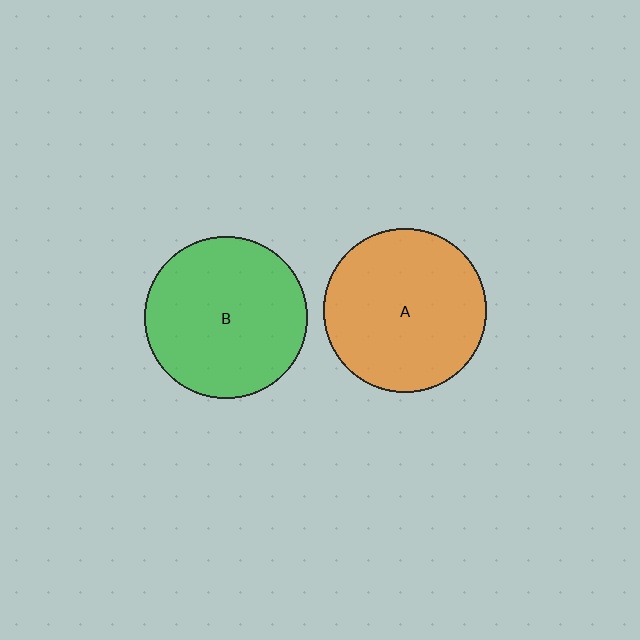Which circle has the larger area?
Circle A (orange).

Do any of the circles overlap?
No, none of the circles overlap.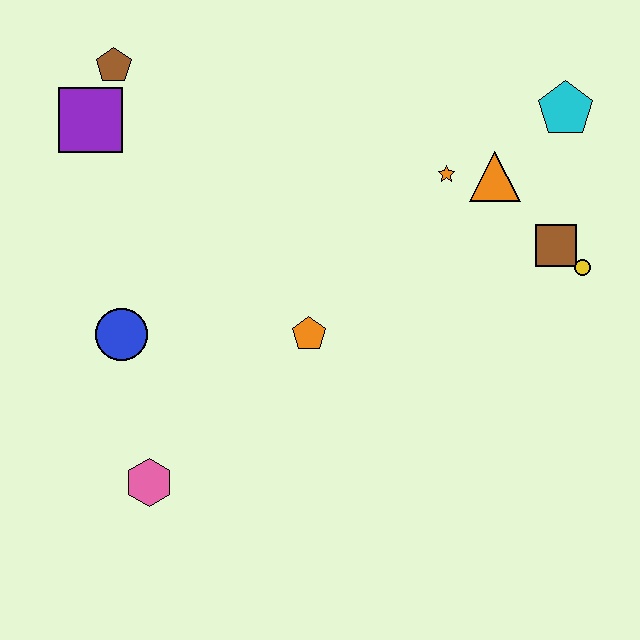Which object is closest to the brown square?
The yellow circle is closest to the brown square.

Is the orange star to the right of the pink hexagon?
Yes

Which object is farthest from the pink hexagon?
The cyan pentagon is farthest from the pink hexagon.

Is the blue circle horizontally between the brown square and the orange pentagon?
No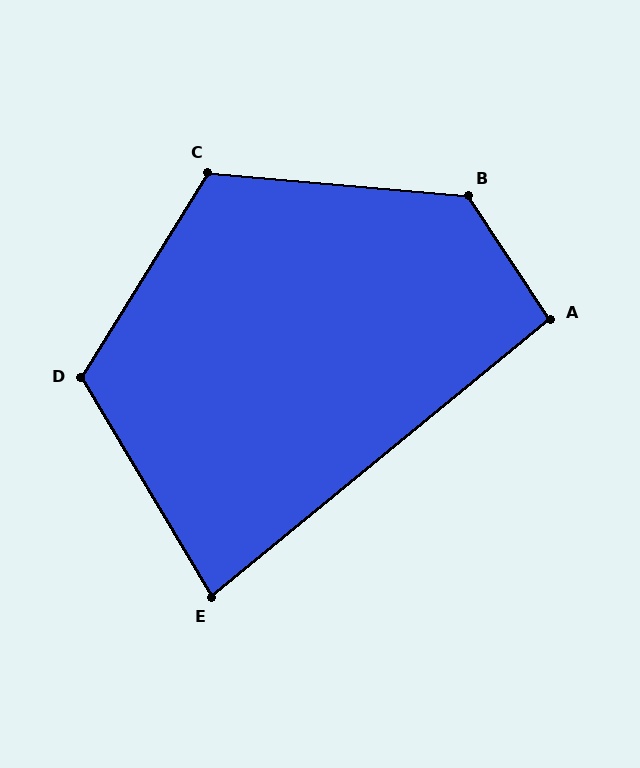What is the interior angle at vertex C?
Approximately 117 degrees (obtuse).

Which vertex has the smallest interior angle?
E, at approximately 81 degrees.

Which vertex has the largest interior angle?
B, at approximately 129 degrees.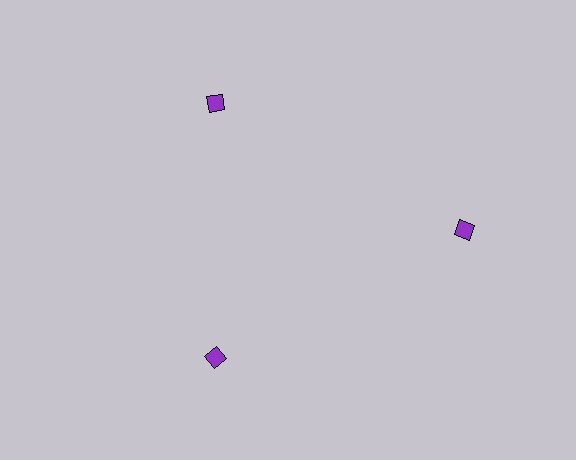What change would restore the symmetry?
The symmetry would be restored by moving it inward, back onto the ring so that all 3 diamonds sit at equal angles and equal distance from the center.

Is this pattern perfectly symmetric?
No. The 3 purple diamonds are arranged in a ring, but one element near the 3 o'clock position is pushed outward from the center, breaking the 3-fold rotational symmetry.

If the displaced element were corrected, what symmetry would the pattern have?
It would have 3-fold rotational symmetry — the pattern would map onto itself every 120 degrees.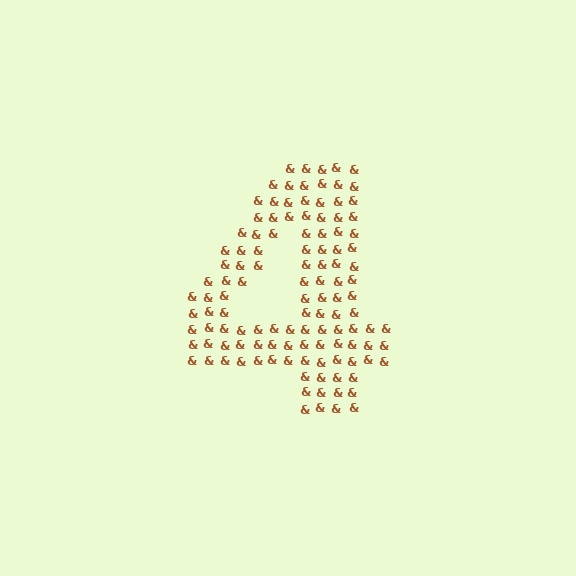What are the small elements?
The small elements are ampersands.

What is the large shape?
The large shape is the digit 4.